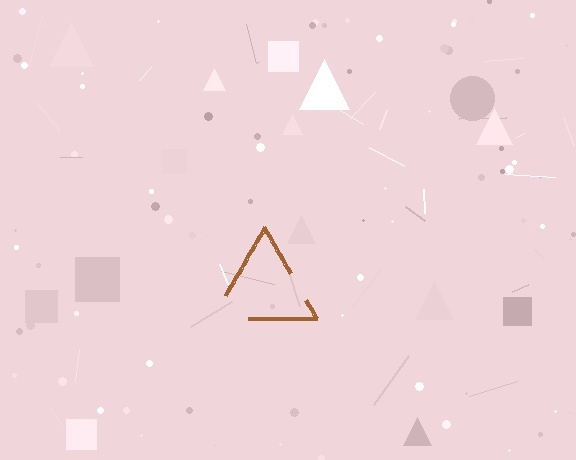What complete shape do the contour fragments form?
The contour fragments form a triangle.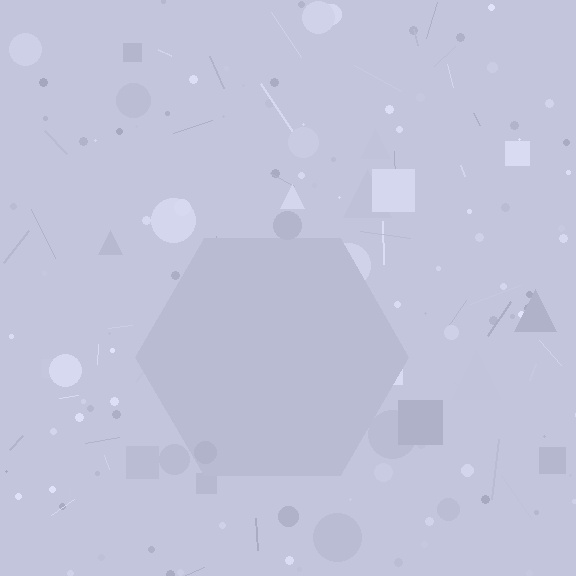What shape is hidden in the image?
A hexagon is hidden in the image.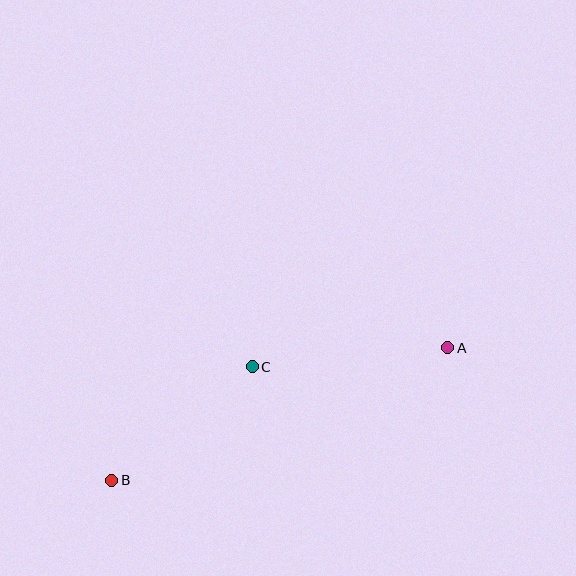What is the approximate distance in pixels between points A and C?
The distance between A and C is approximately 196 pixels.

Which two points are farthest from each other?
Points A and B are farthest from each other.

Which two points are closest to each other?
Points B and C are closest to each other.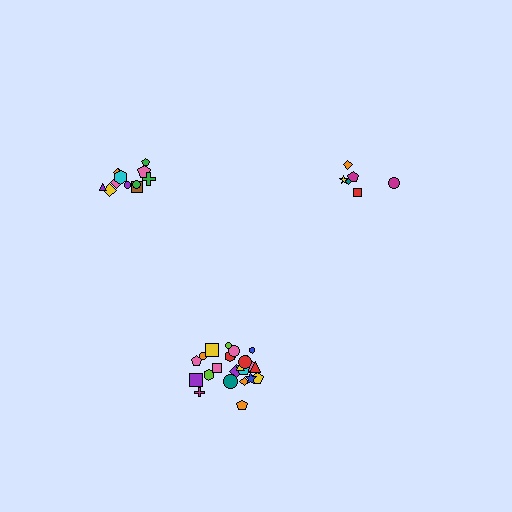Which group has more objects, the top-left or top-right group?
The top-left group.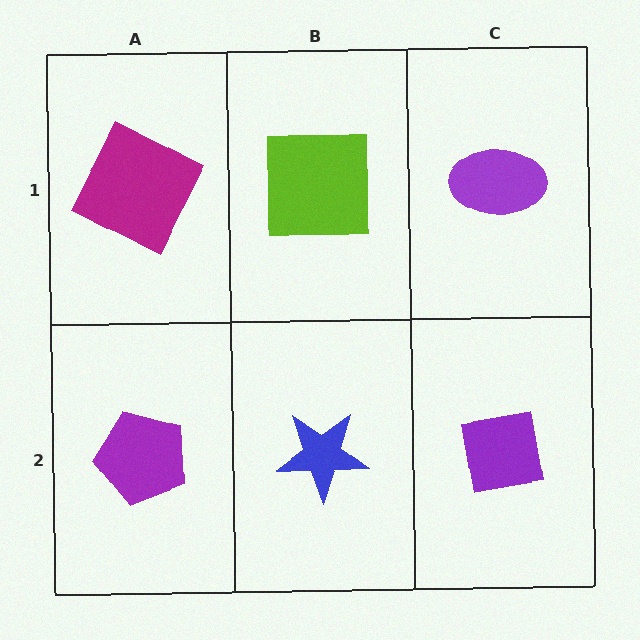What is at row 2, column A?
A purple pentagon.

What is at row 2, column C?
A purple square.